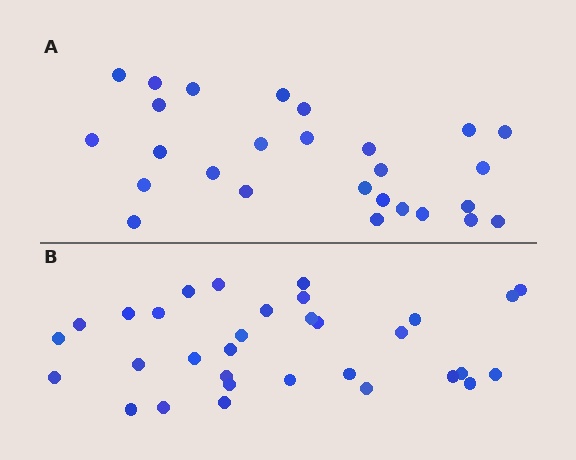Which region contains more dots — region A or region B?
Region B (the bottom region) has more dots.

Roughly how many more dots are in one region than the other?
Region B has about 5 more dots than region A.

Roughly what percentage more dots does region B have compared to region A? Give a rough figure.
About 20% more.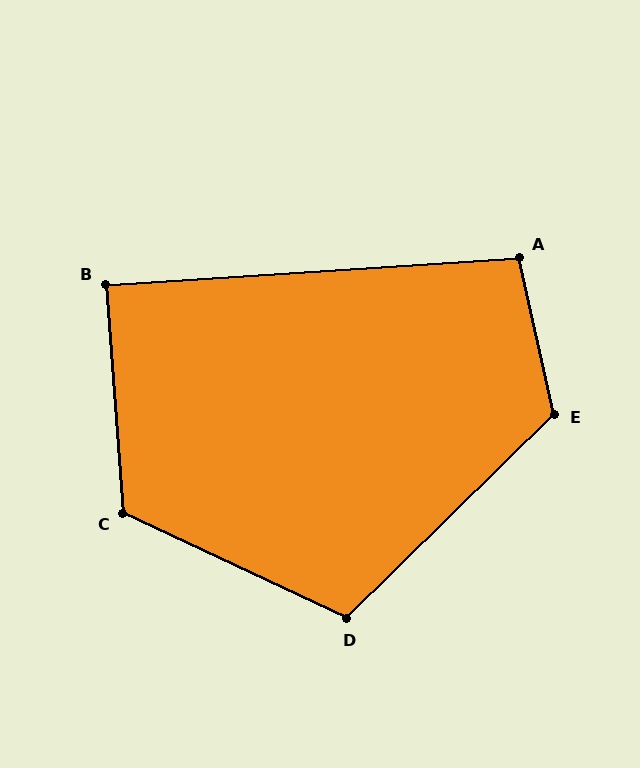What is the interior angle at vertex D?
Approximately 110 degrees (obtuse).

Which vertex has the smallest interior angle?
B, at approximately 90 degrees.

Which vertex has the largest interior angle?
E, at approximately 122 degrees.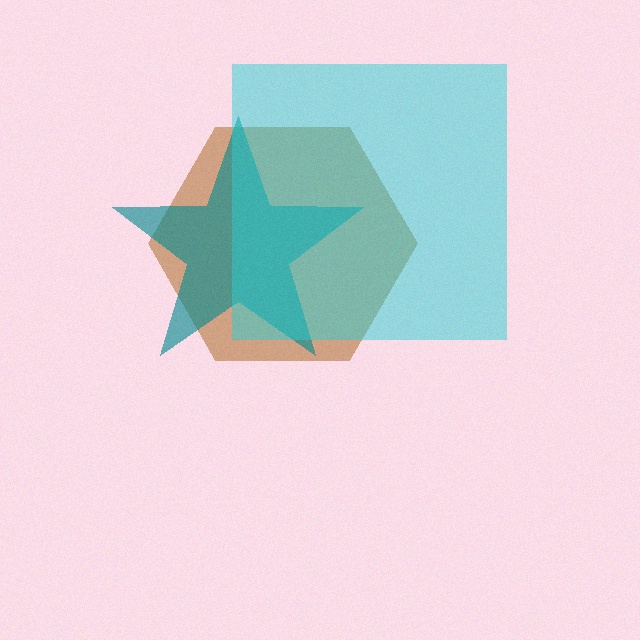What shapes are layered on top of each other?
The layered shapes are: a brown hexagon, a teal star, a cyan square.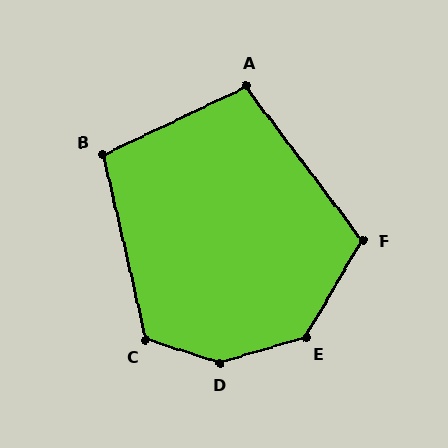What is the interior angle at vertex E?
Approximately 137 degrees (obtuse).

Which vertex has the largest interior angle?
D, at approximately 145 degrees.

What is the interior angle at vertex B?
Approximately 103 degrees (obtuse).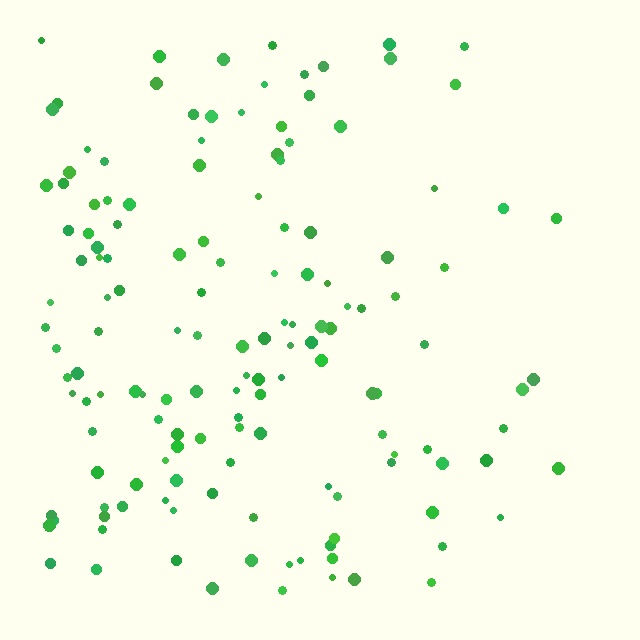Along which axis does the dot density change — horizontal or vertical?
Horizontal.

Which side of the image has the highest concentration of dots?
The left.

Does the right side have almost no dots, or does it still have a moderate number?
Still a moderate number, just noticeably fewer than the left.